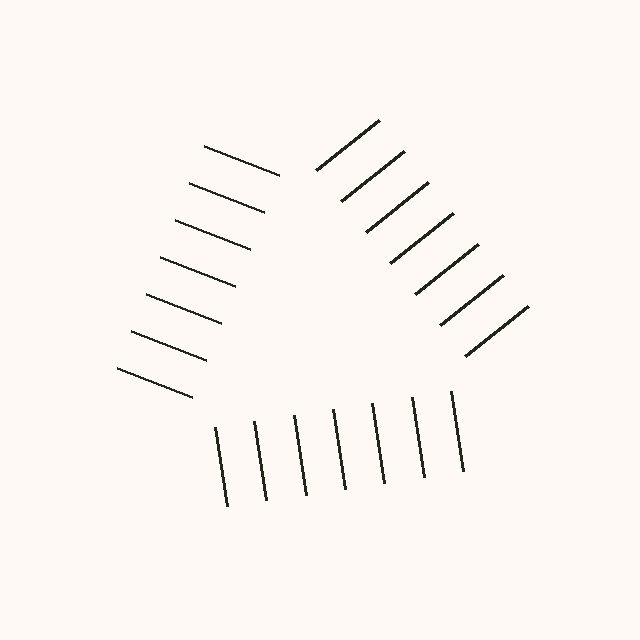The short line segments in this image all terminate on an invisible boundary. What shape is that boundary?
An illusory triangle — the line segments terminate on its edges but no continuous stroke is drawn.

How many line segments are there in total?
21 — 7 along each of the 3 edges.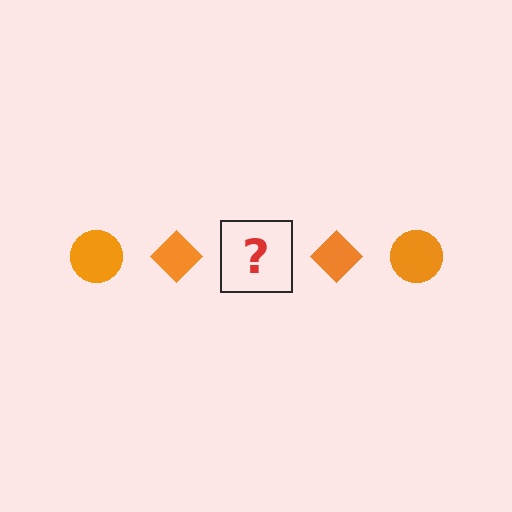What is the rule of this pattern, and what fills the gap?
The rule is that the pattern cycles through circle, diamond shapes in orange. The gap should be filled with an orange circle.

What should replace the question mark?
The question mark should be replaced with an orange circle.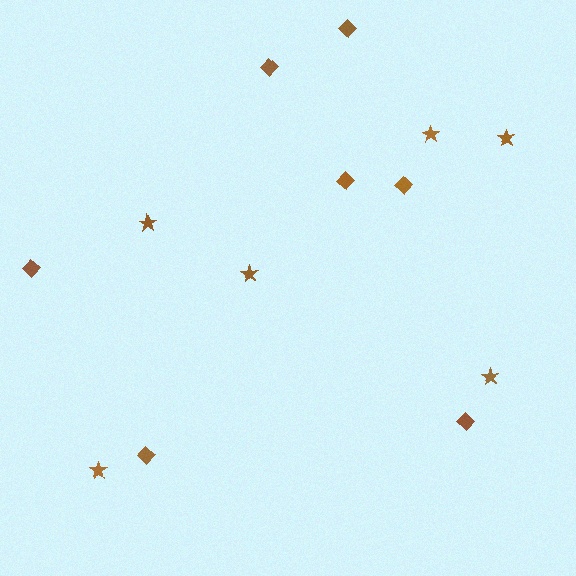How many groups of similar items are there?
There are 2 groups: one group of diamonds (7) and one group of stars (6).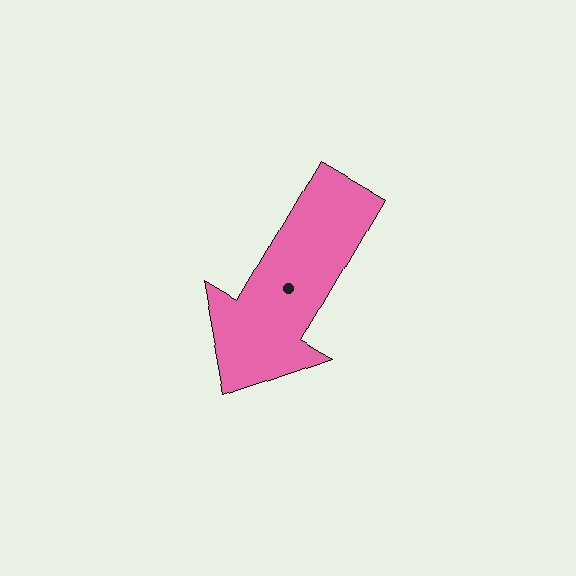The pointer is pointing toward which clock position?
Roughly 7 o'clock.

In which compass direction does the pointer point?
Southwest.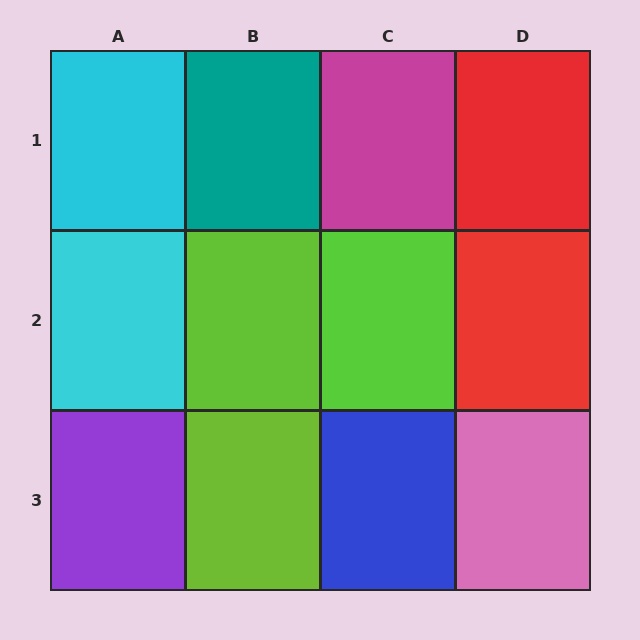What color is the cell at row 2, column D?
Red.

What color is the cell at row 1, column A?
Cyan.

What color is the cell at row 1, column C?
Magenta.